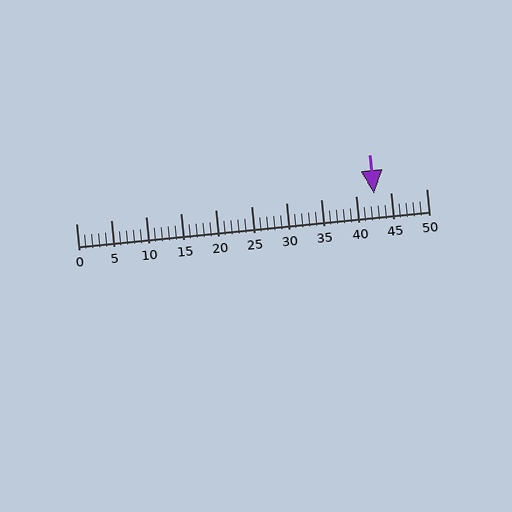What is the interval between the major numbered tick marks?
The major tick marks are spaced 5 units apart.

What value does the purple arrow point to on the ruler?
The purple arrow points to approximately 43.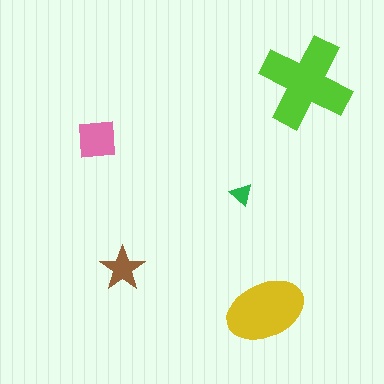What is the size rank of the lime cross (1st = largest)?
1st.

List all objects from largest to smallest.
The lime cross, the yellow ellipse, the pink square, the brown star, the green triangle.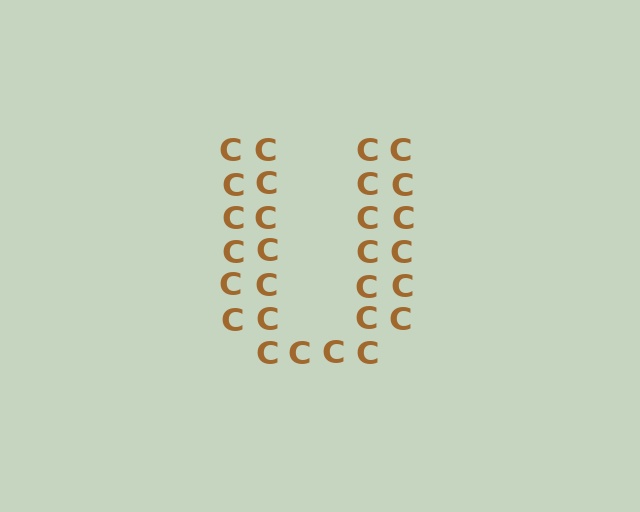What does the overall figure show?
The overall figure shows the letter U.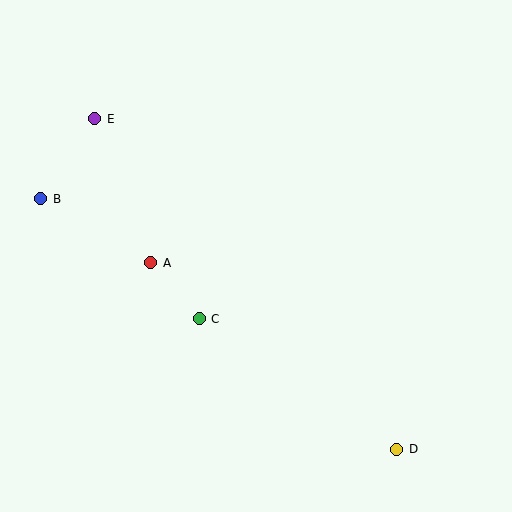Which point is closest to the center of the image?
Point C at (199, 319) is closest to the center.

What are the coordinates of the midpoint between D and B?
The midpoint between D and B is at (219, 324).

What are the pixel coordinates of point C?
Point C is at (199, 319).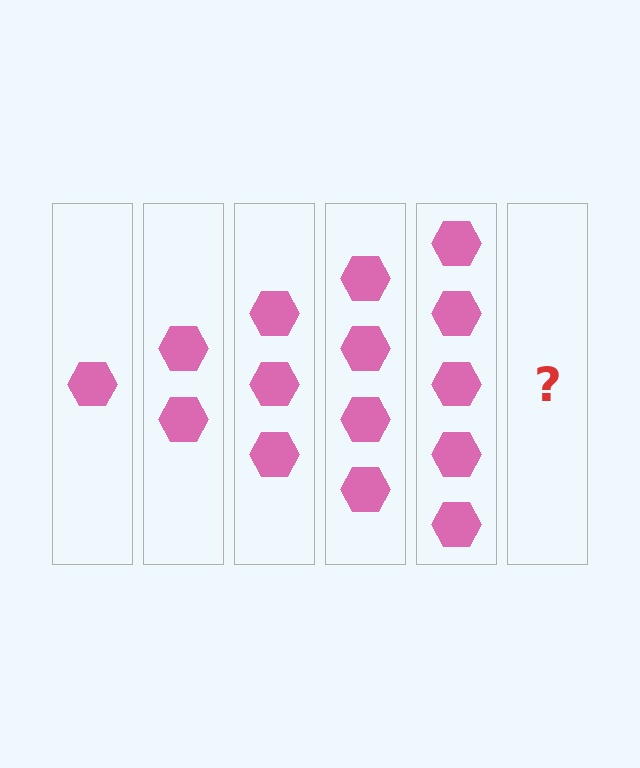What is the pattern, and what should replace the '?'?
The pattern is that each step adds one more hexagon. The '?' should be 6 hexagons.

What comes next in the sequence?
The next element should be 6 hexagons.